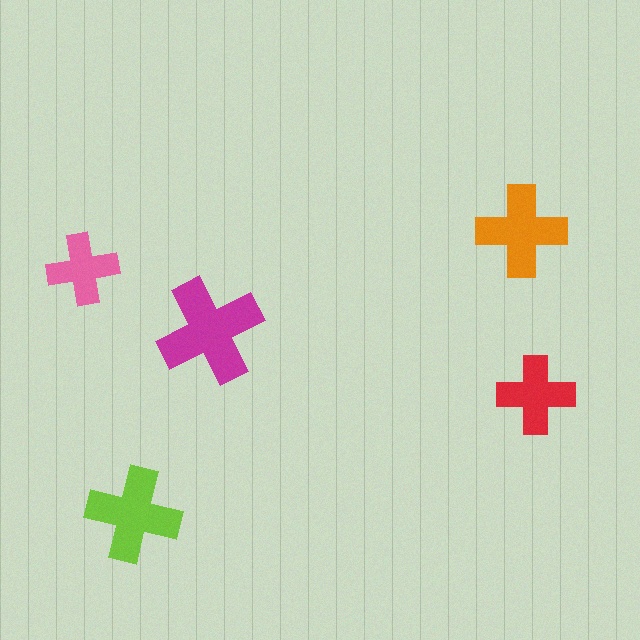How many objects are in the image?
There are 5 objects in the image.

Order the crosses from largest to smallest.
the magenta one, the lime one, the orange one, the red one, the pink one.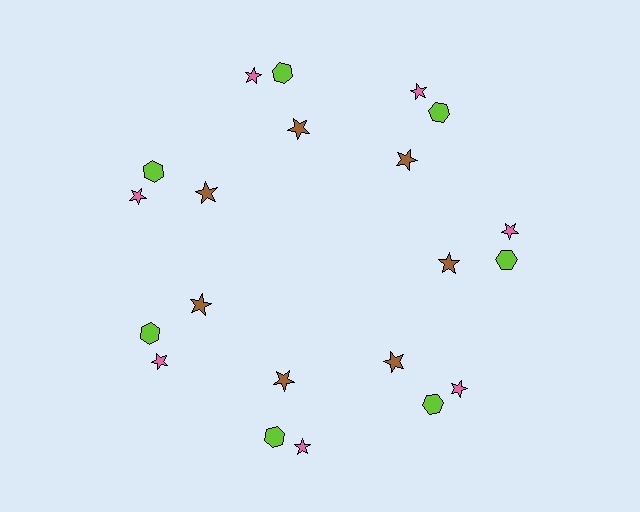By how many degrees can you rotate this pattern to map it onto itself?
The pattern maps onto itself every 51 degrees of rotation.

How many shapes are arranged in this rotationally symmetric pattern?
There are 21 shapes, arranged in 7 groups of 3.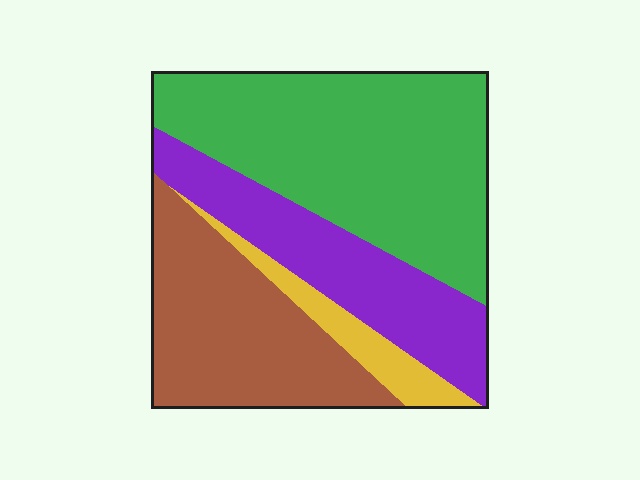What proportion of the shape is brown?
Brown takes up about one quarter (1/4) of the shape.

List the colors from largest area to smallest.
From largest to smallest: green, brown, purple, yellow.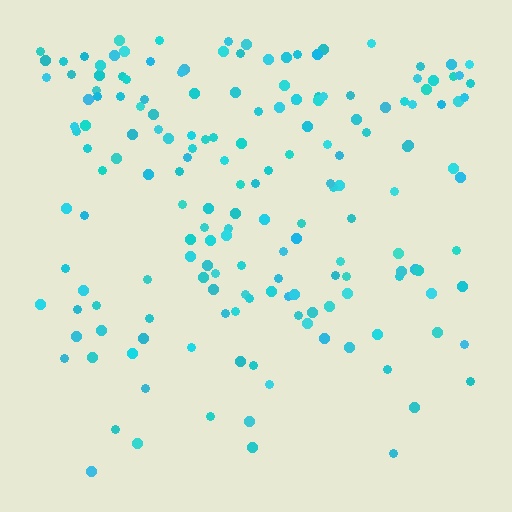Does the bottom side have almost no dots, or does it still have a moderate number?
Still a moderate number, just noticeably fewer than the top.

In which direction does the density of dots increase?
From bottom to top, with the top side densest.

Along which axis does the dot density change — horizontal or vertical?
Vertical.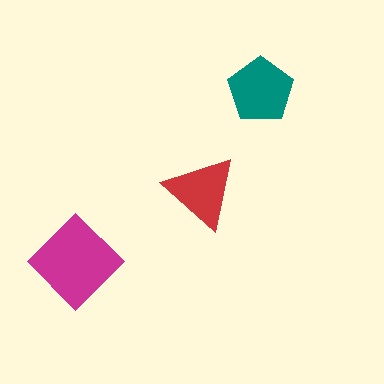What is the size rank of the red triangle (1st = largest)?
3rd.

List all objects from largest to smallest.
The magenta diamond, the teal pentagon, the red triangle.